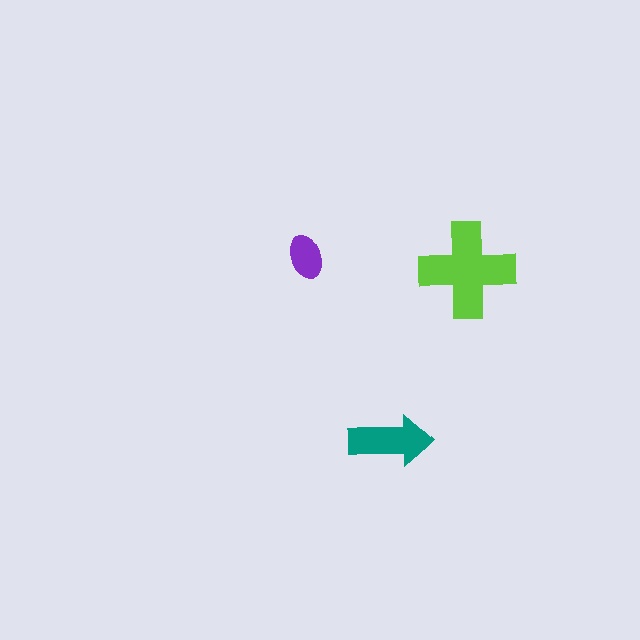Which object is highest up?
The purple ellipse is topmost.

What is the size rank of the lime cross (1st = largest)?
1st.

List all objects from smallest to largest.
The purple ellipse, the teal arrow, the lime cross.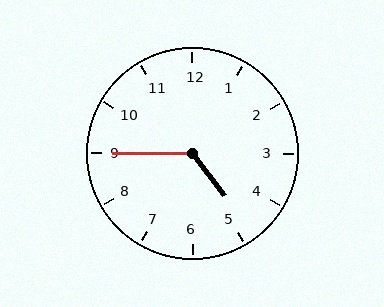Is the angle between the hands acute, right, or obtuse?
It is obtuse.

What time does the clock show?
4:45.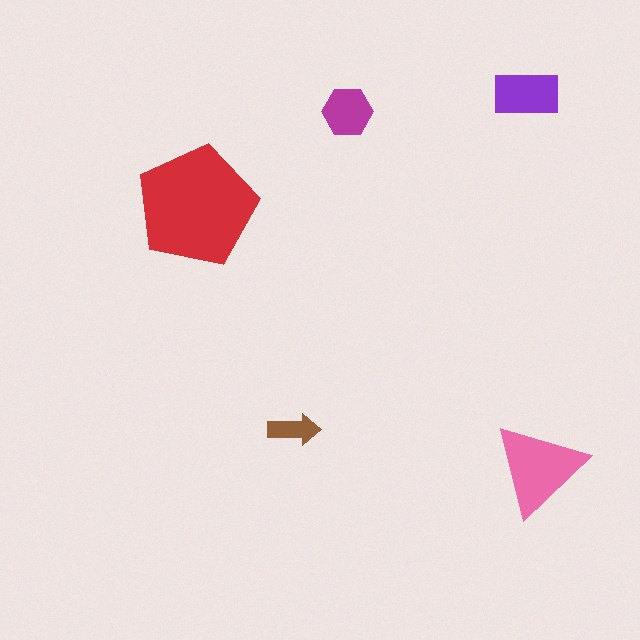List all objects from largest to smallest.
The red pentagon, the pink triangle, the purple rectangle, the magenta hexagon, the brown arrow.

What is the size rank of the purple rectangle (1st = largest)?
3rd.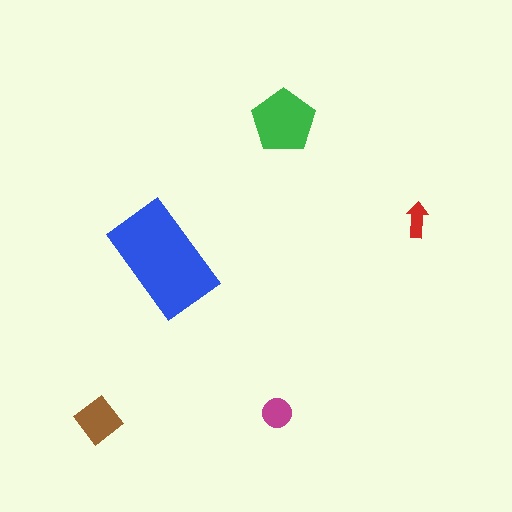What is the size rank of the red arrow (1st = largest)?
5th.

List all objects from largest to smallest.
The blue rectangle, the green pentagon, the brown diamond, the magenta circle, the red arrow.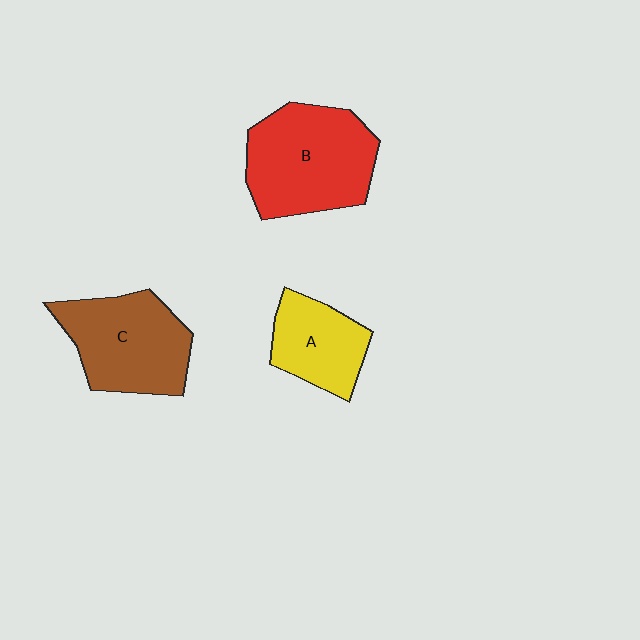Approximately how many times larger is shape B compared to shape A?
Approximately 1.7 times.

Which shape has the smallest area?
Shape A (yellow).